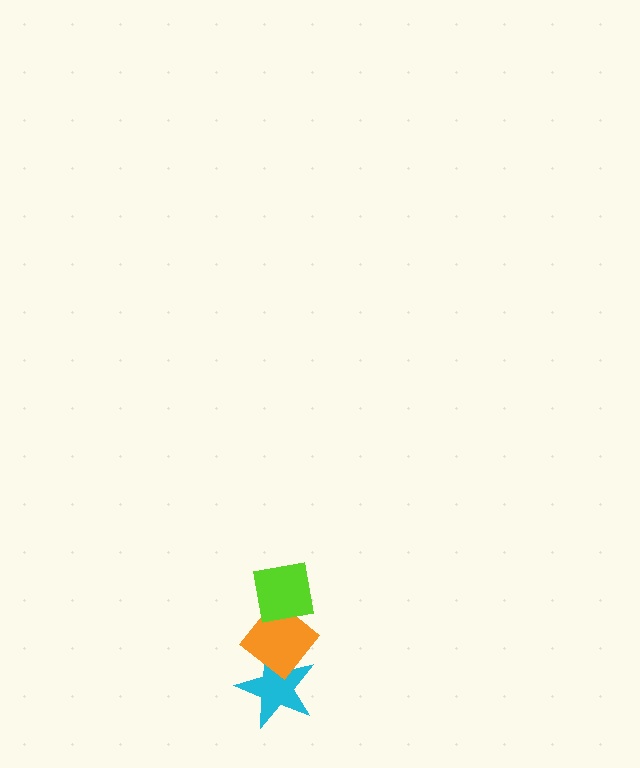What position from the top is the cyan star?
The cyan star is 3rd from the top.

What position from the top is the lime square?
The lime square is 1st from the top.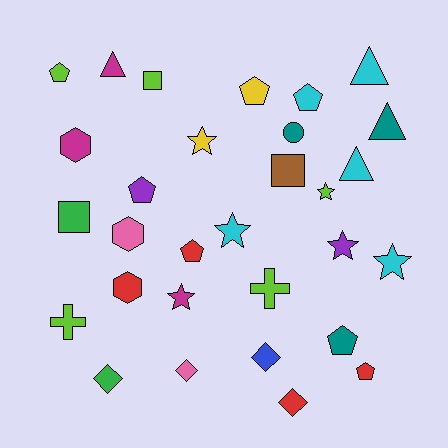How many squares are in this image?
There are 3 squares.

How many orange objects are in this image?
There are no orange objects.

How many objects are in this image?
There are 30 objects.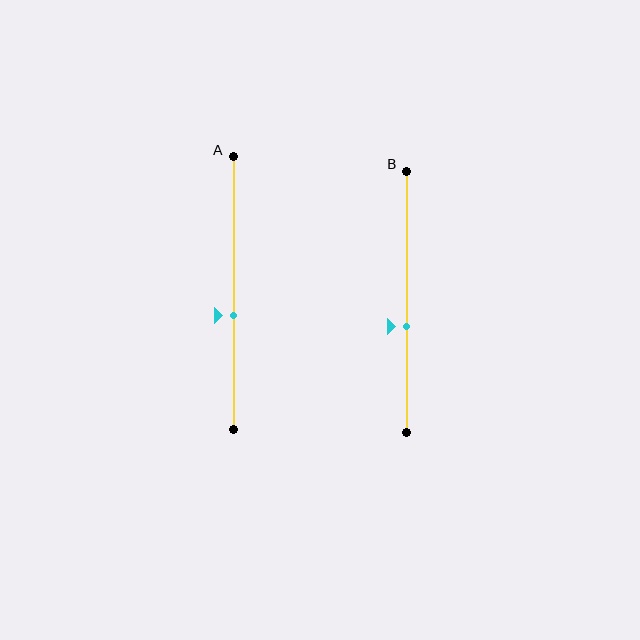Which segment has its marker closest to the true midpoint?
Segment A has its marker closest to the true midpoint.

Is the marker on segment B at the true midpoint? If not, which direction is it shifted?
No, the marker on segment B is shifted downward by about 9% of the segment length.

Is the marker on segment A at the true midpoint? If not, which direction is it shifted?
No, the marker on segment A is shifted downward by about 8% of the segment length.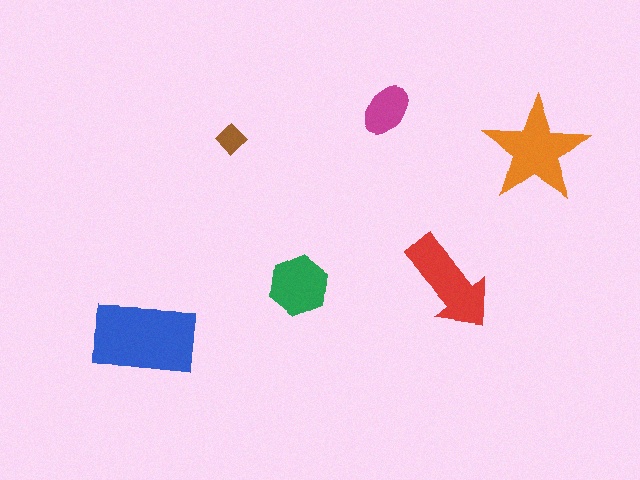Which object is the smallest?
The brown diamond.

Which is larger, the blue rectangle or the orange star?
The blue rectangle.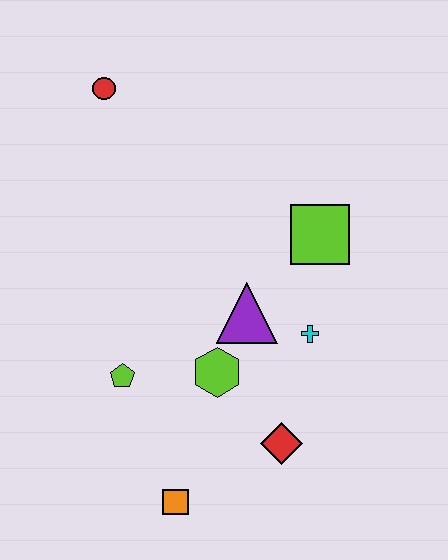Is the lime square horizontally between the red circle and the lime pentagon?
No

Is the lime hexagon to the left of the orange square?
No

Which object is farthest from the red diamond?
The red circle is farthest from the red diamond.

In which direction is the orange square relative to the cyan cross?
The orange square is below the cyan cross.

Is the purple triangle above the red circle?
No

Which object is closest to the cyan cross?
The purple triangle is closest to the cyan cross.